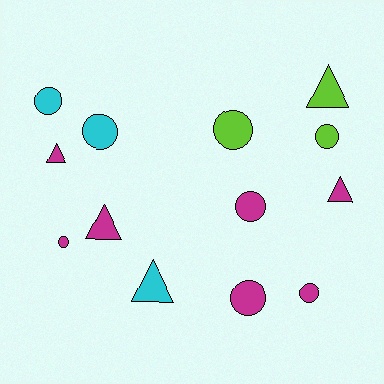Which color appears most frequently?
Magenta, with 7 objects.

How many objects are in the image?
There are 13 objects.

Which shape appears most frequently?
Circle, with 8 objects.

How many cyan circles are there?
There are 2 cyan circles.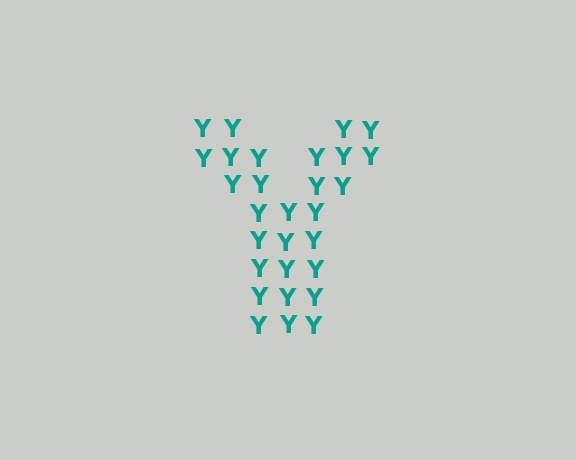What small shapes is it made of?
It is made of small letter Y's.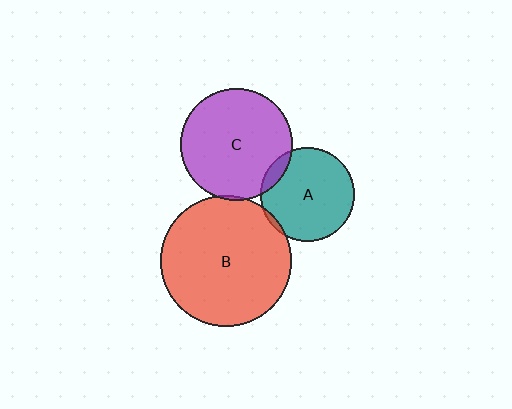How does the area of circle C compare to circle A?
Approximately 1.4 times.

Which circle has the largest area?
Circle B (red).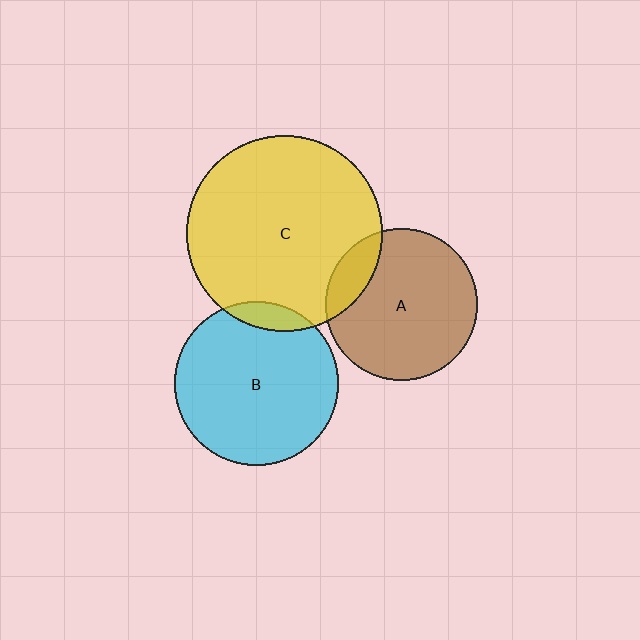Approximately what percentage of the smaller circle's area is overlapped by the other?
Approximately 15%.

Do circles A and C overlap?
Yes.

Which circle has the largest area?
Circle C (yellow).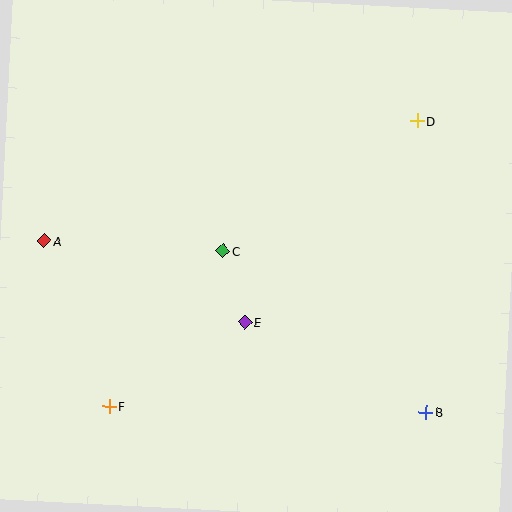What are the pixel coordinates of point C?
Point C is at (223, 251).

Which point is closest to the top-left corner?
Point A is closest to the top-left corner.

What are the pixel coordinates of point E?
Point E is at (245, 322).